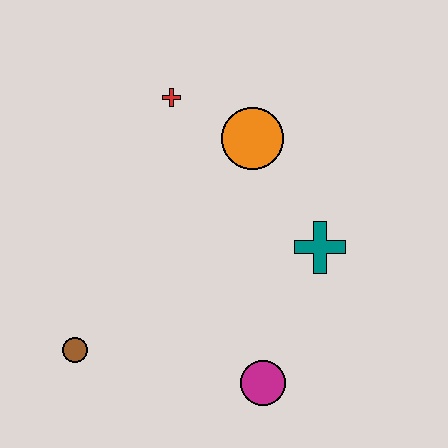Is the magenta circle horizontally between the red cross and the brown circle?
No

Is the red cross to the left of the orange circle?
Yes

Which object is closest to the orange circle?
The red cross is closest to the orange circle.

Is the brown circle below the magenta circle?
No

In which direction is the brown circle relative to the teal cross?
The brown circle is to the left of the teal cross.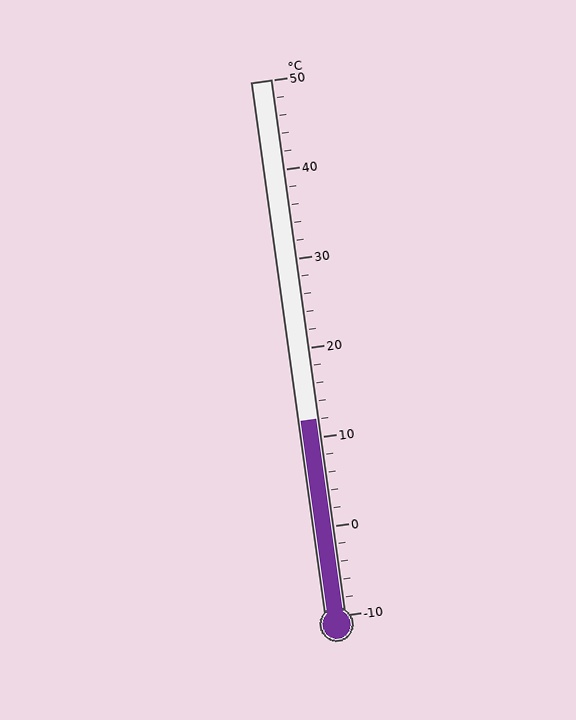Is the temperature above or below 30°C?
The temperature is below 30°C.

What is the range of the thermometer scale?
The thermometer scale ranges from -10°C to 50°C.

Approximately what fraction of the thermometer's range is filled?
The thermometer is filled to approximately 35% of its range.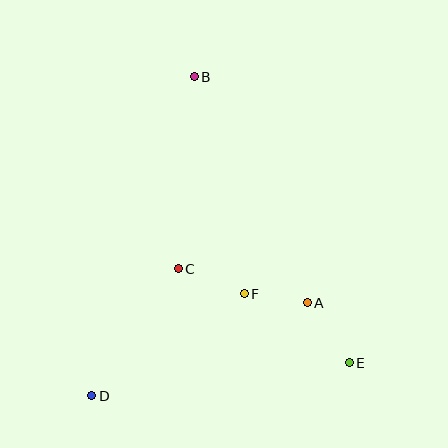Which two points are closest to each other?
Points A and F are closest to each other.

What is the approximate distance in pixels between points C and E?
The distance between C and E is approximately 195 pixels.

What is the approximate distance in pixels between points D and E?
The distance between D and E is approximately 260 pixels.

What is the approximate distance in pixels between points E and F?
The distance between E and F is approximately 126 pixels.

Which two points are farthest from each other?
Points B and D are farthest from each other.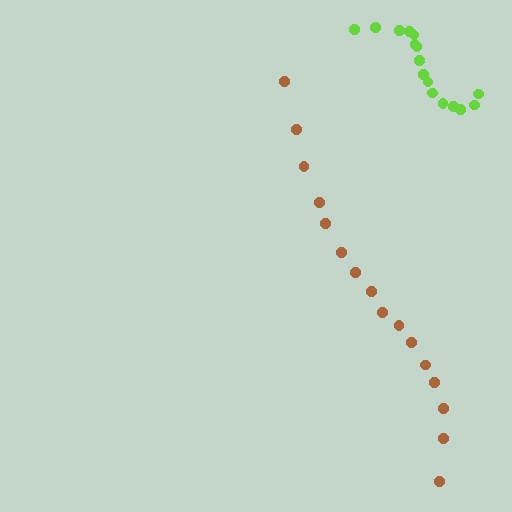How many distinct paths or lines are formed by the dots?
There are 2 distinct paths.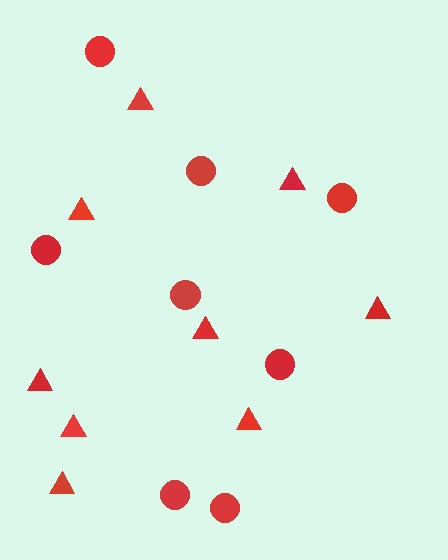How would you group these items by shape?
There are 2 groups: one group of circles (8) and one group of triangles (9).